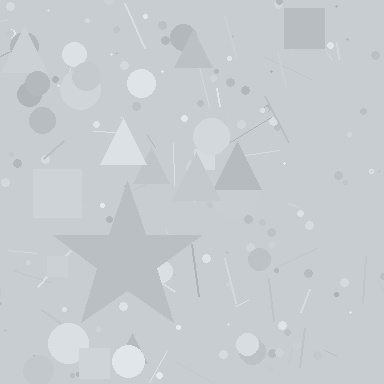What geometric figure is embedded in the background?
A star is embedded in the background.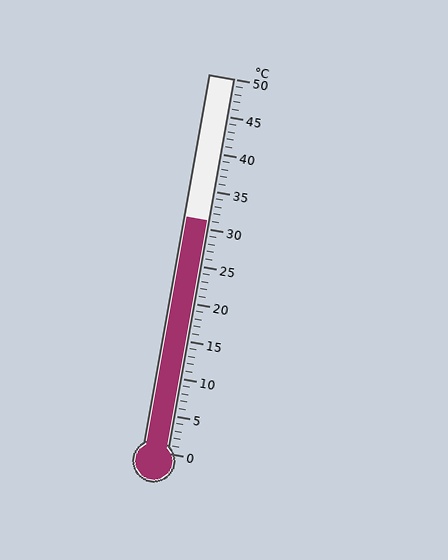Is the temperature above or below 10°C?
The temperature is above 10°C.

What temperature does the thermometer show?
The thermometer shows approximately 31°C.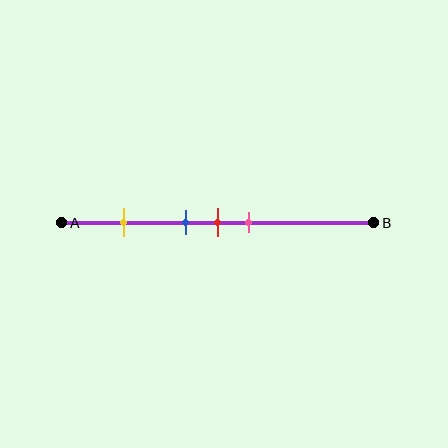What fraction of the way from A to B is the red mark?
The red mark is approximately 50% (0.5) of the way from A to B.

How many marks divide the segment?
There are 4 marks dividing the segment.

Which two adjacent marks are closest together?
The blue and red marks are the closest adjacent pair.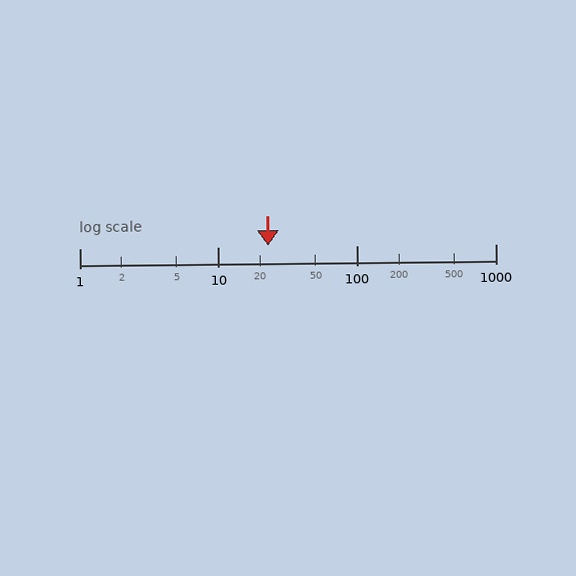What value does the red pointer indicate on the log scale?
The pointer indicates approximately 23.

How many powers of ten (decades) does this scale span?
The scale spans 3 decades, from 1 to 1000.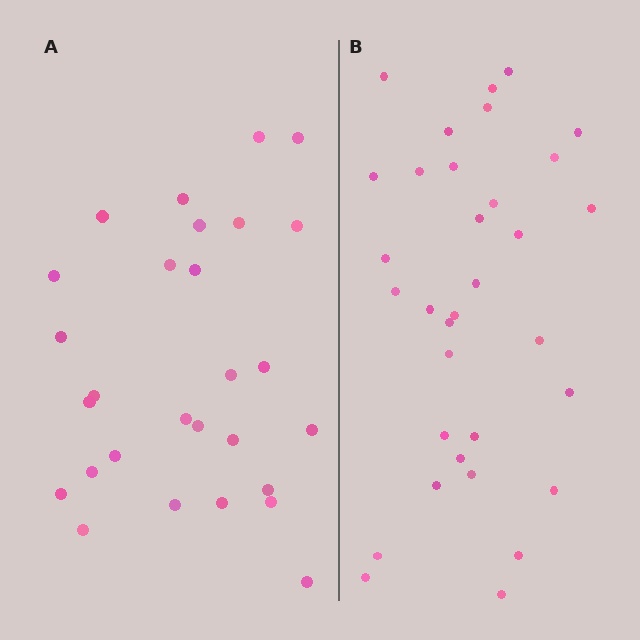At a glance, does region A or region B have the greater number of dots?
Region B (the right region) has more dots.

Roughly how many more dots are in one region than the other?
Region B has about 5 more dots than region A.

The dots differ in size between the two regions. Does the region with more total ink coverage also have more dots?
No. Region A has more total ink coverage because its dots are larger, but region B actually contains more individual dots. Total area can be misleading — the number of items is what matters here.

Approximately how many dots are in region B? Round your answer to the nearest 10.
About 30 dots. (The exact count is 33, which rounds to 30.)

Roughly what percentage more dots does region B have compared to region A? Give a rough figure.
About 20% more.